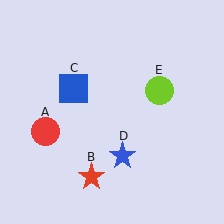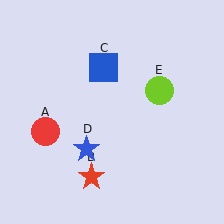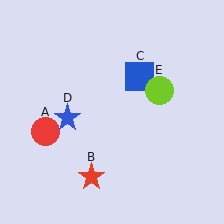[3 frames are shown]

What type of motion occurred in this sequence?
The blue square (object C), blue star (object D) rotated clockwise around the center of the scene.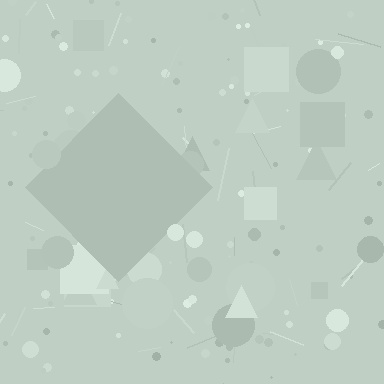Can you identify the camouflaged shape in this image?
The camouflaged shape is a diamond.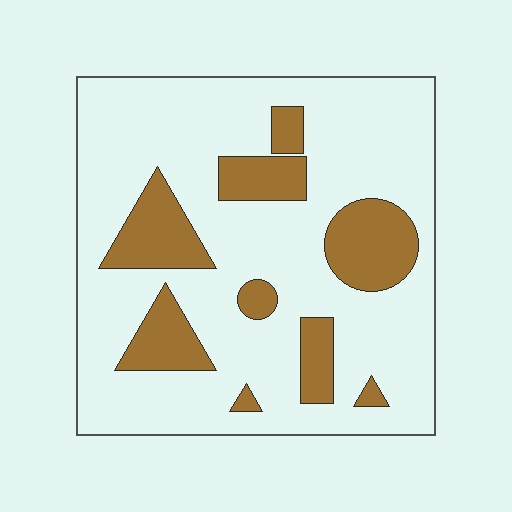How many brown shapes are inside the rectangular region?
9.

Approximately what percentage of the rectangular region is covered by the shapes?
Approximately 20%.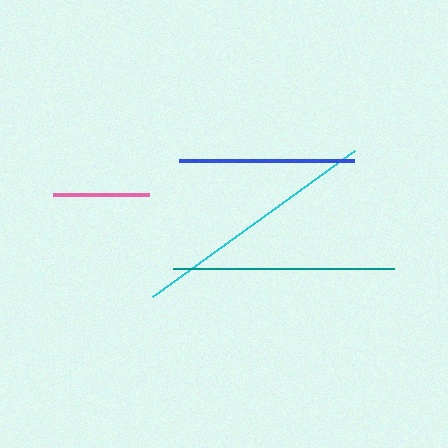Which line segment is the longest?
The cyan line is the longest at approximately 249 pixels.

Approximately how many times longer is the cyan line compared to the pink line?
The cyan line is approximately 2.6 times the length of the pink line.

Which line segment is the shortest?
The pink line is the shortest at approximately 96 pixels.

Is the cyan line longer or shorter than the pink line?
The cyan line is longer than the pink line.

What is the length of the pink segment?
The pink segment is approximately 96 pixels long.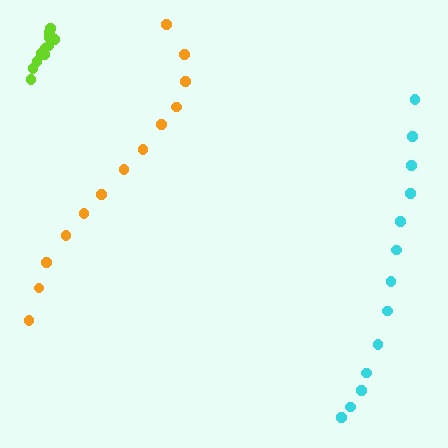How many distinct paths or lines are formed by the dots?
There are 3 distinct paths.